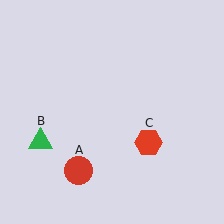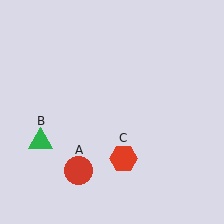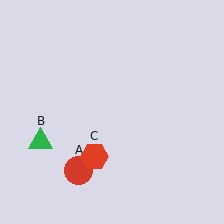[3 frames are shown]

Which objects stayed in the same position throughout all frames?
Red circle (object A) and green triangle (object B) remained stationary.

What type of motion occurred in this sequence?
The red hexagon (object C) rotated clockwise around the center of the scene.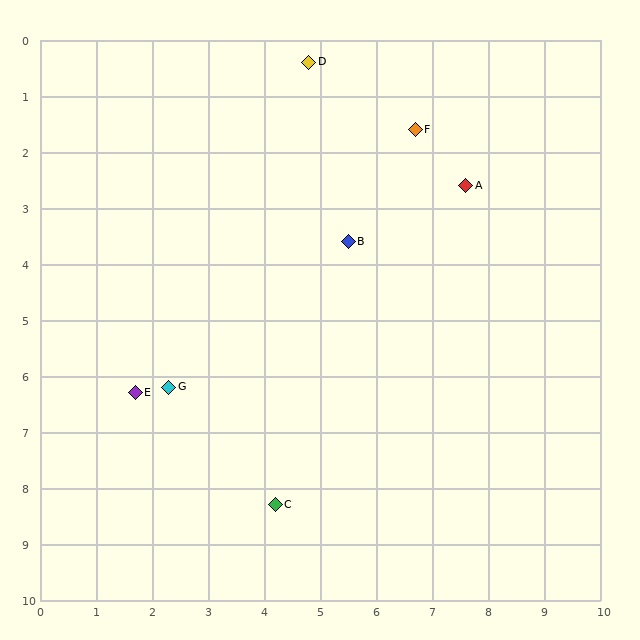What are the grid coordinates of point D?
Point D is at approximately (4.8, 0.4).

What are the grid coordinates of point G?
Point G is at approximately (2.3, 6.2).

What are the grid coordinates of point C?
Point C is at approximately (4.2, 8.3).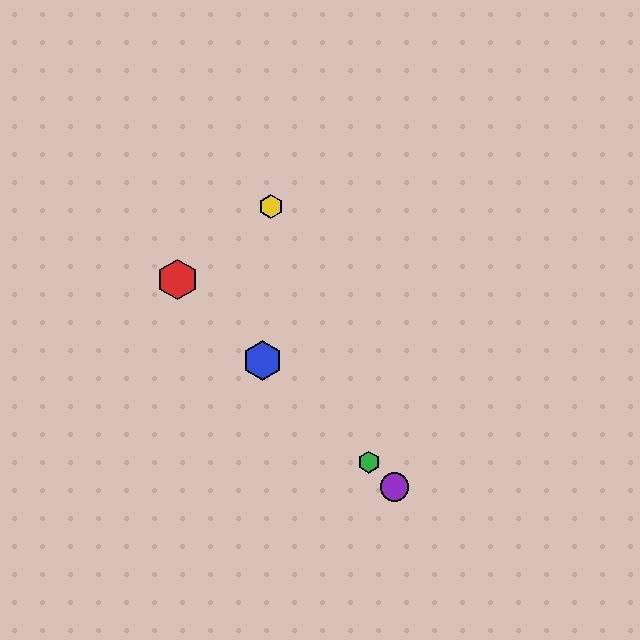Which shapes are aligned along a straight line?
The red hexagon, the blue hexagon, the green hexagon, the purple circle are aligned along a straight line.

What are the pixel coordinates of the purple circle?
The purple circle is at (394, 487).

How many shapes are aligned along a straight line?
4 shapes (the red hexagon, the blue hexagon, the green hexagon, the purple circle) are aligned along a straight line.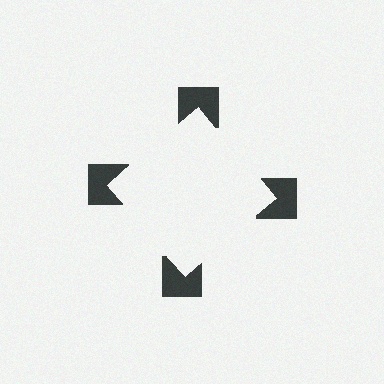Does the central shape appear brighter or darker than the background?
It typically appears slightly brighter than the background, even though no actual brightness change is drawn.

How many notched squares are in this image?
There are 4 — one at each vertex of the illusory square.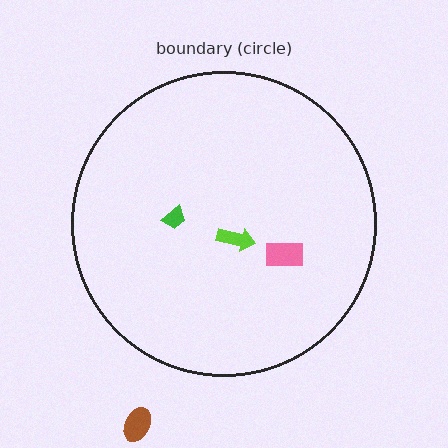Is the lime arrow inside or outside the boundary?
Inside.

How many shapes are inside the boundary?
3 inside, 1 outside.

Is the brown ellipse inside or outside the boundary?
Outside.